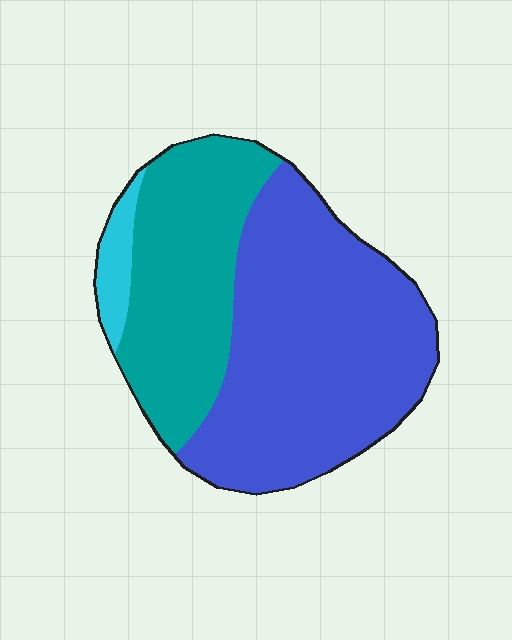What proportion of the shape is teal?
Teal covers about 35% of the shape.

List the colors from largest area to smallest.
From largest to smallest: blue, teal, cyan.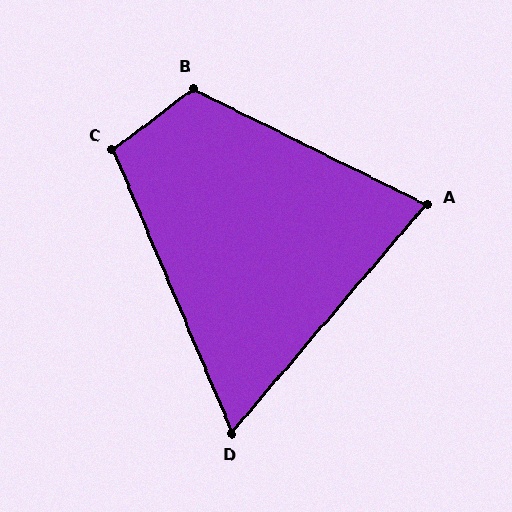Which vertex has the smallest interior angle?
D, at approximately 63 degrees.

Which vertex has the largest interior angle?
B, at approximately 117 degrees.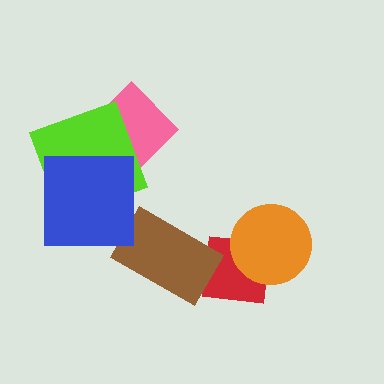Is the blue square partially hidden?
No, no other shape covers it.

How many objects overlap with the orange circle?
1 object overlaps with the orange circle.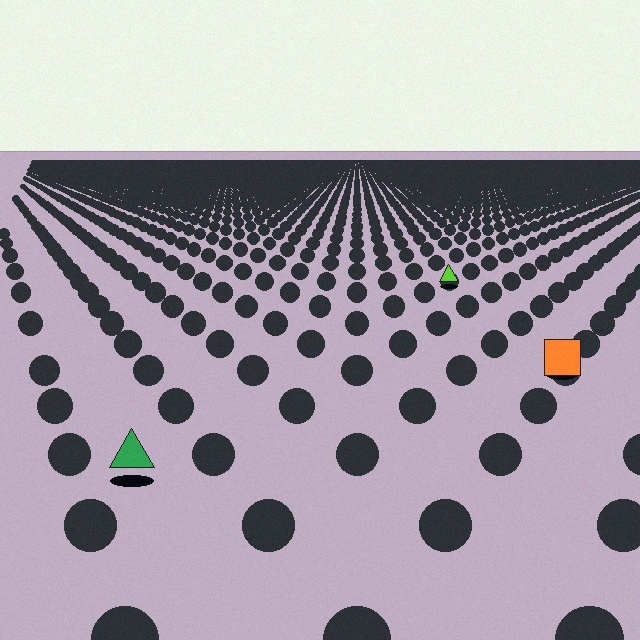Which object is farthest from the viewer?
The lime triangle is farthest from the viewer. It appears smaller and the ground texture around it is denser.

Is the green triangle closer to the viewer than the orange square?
Yes. The green triangle is closer — you can tell from the texture gradient: the ground texture is coarser near it.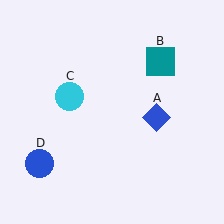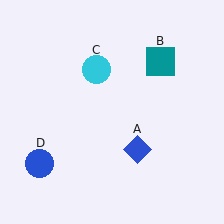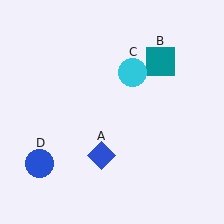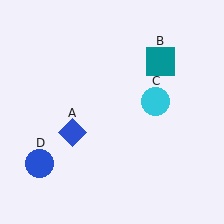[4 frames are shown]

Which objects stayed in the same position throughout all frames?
Teal square (object B) and blue circle (object D) remained stationary.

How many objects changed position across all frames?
2 objects changed position: blue diamond (object A), cyan circle (object C).